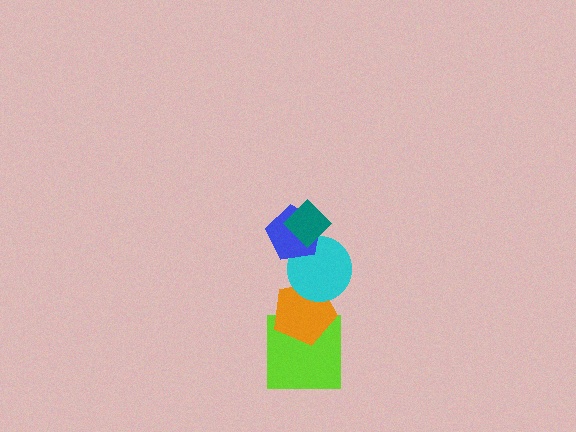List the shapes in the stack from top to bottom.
From top to bottom: the teal diamond, the blue pentagon, the cyan circle, the orange pentagon, the lime square.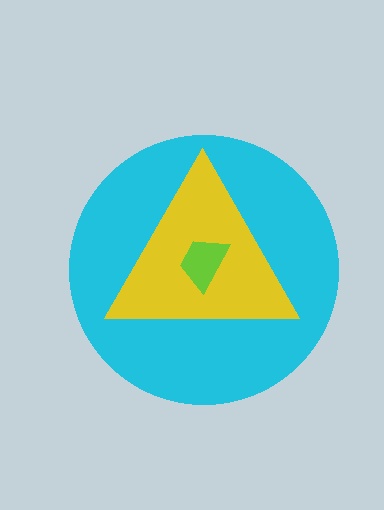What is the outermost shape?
The cyan circle.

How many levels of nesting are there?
3.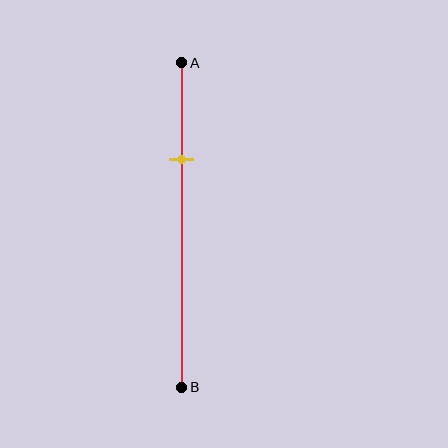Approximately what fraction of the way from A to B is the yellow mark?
The yellow mark is approximately 30% of the way from A to B.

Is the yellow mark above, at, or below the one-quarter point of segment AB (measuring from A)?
The yellow mark is below the one-quarter point of segment AB.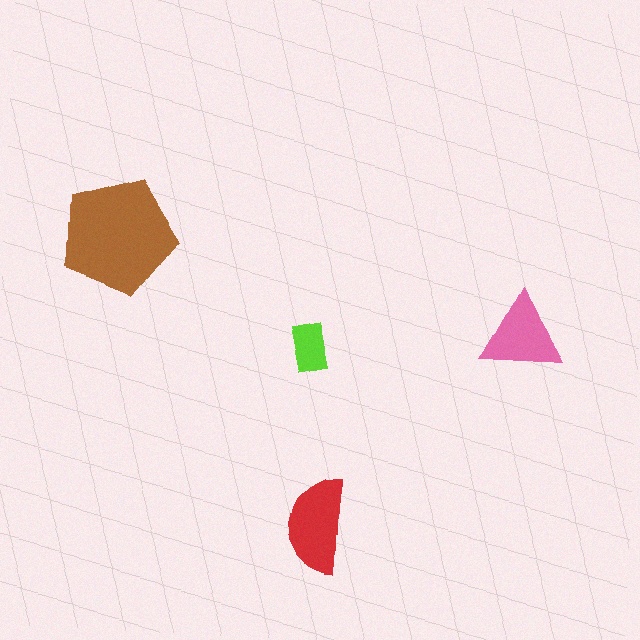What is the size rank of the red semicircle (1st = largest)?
2nd.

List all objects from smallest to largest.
The lime rectangle, the pink triangle, the red semicircle, the brown pentagon.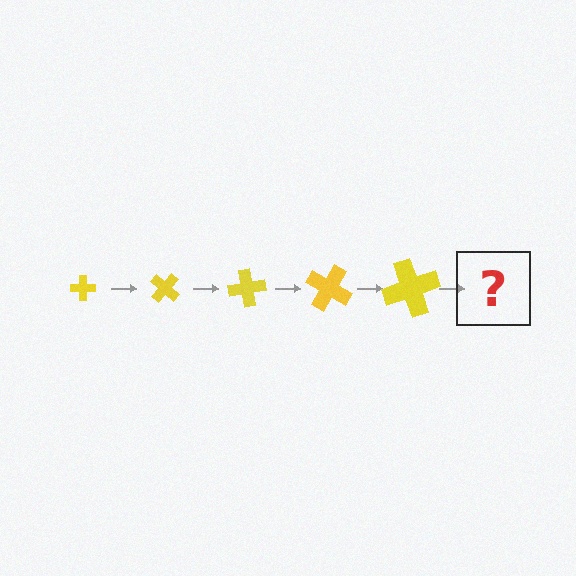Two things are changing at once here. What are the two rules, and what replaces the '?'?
The two rules are that the cross grows larger each step and it rotates 40 degrees each step. The '?' should be a cross, larger than the previous one and rotated 200 degrees from the start.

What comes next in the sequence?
The next element should be a cross, larger than the previous one and rotated 200 degrees from the start.